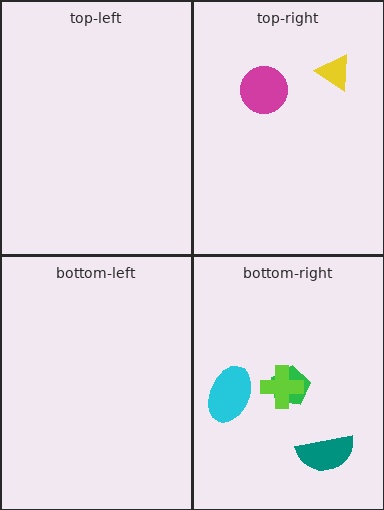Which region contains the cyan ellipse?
The bottom-right region.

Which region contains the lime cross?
The bottom-right region.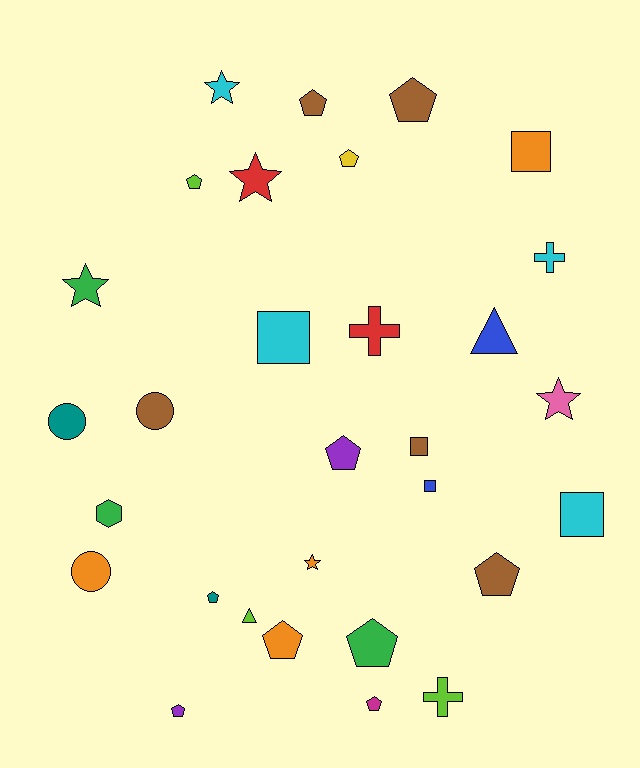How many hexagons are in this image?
There is 1 hexagon.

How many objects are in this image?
There are 30 objects.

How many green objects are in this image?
There are 3 green objects.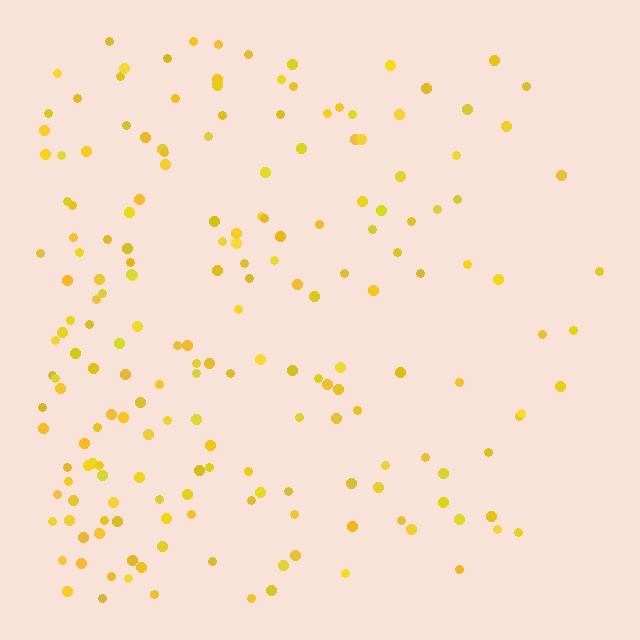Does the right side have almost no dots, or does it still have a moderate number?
Still a moderate number, just noticeably fewer than the left.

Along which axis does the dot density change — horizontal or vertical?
Horizontal.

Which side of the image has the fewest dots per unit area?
The right.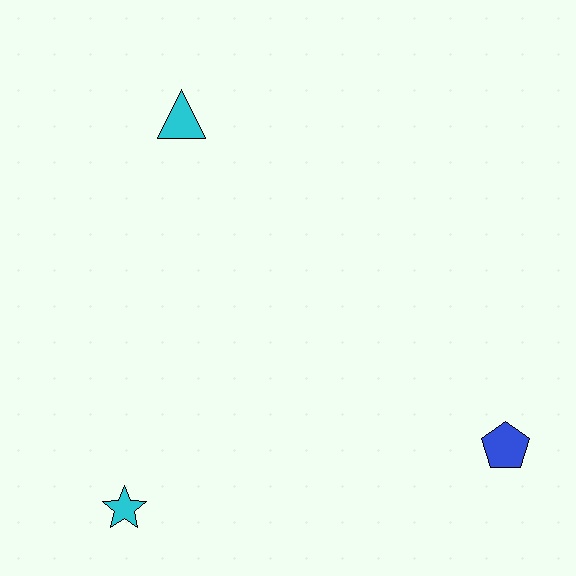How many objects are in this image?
There are 3 objects.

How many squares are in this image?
There are no squares.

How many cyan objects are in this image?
There are 2 cyan objects.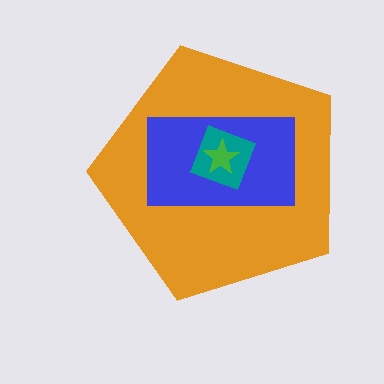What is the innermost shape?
The green star.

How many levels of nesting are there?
4.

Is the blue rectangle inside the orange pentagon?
Yes.